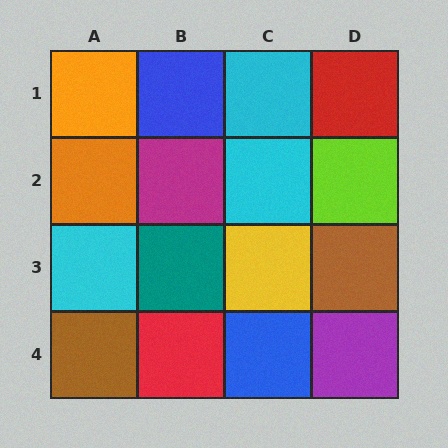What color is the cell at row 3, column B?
Teal.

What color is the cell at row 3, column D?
Brown.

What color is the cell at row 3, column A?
Cyan.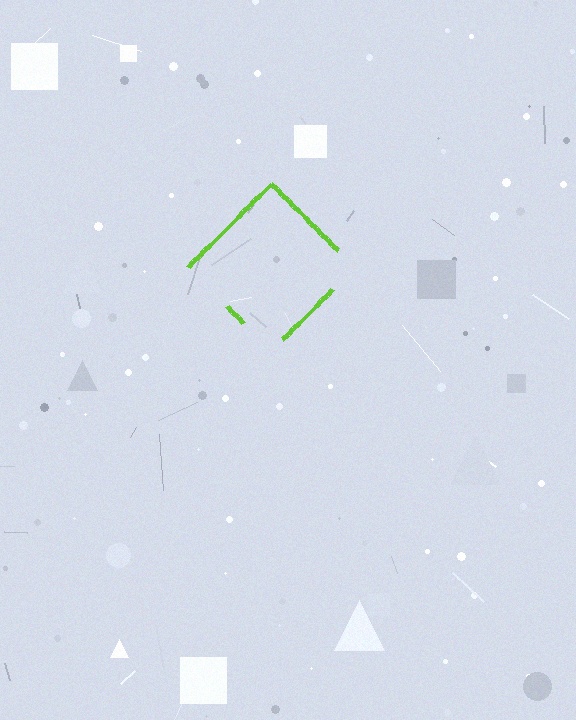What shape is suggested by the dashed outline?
The dashed outline suggests a diamond.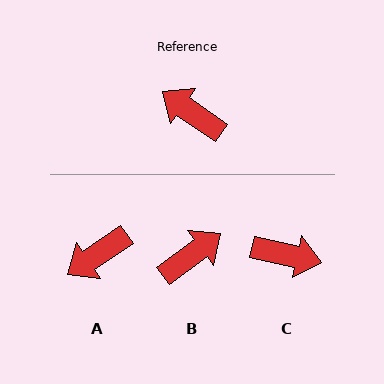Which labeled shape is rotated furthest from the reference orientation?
C, about 158 degrees away.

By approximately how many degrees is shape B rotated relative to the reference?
Approximately 108 degrees clockwise.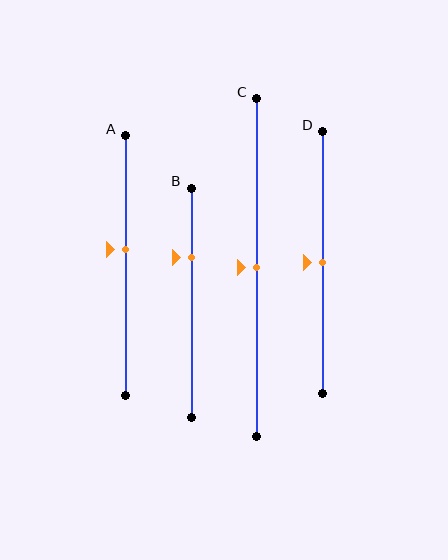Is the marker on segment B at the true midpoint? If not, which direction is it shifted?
No, the marker on segment B is shifted upward by about 20% of the segment length.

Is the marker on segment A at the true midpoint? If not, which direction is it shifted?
No, the marker on segment A is shifted upward by about 6% of the segment length.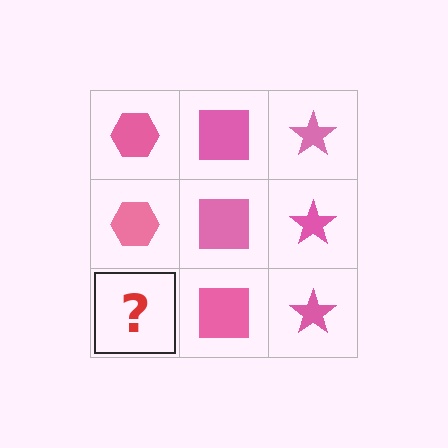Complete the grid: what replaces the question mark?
The question mark should be replaced with a pink hexagon.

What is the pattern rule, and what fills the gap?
The rule is that each column has a consistent shape. The gap should be filled with a pink hexagon.